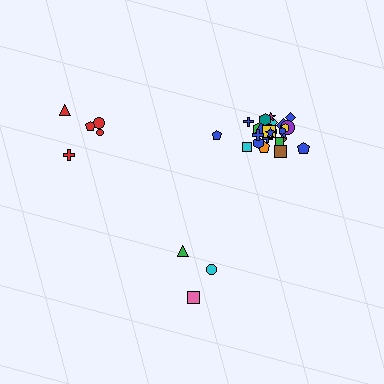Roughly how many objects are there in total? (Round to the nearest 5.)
Roughly 35 objects in total.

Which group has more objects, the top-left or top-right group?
The top-right group.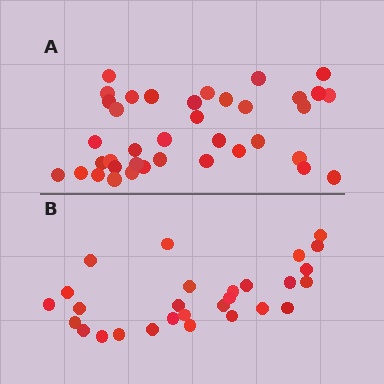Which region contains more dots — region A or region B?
Region A (the top region) has more dots.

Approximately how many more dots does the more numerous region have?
Region A has roughly 10 or so more dots than region B.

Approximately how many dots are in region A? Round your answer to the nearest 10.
About 40 dots. (The exact count is 38, which rounds to 40.)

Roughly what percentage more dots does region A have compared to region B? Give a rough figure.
About 35% more.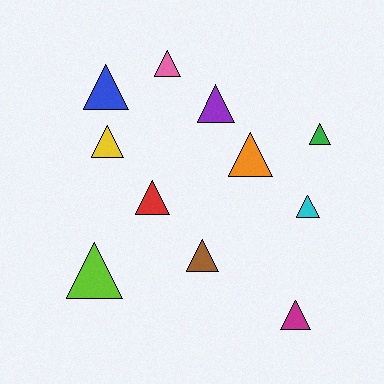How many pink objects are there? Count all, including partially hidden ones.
There is 1 pink object.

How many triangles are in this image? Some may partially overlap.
There are 11 triangles.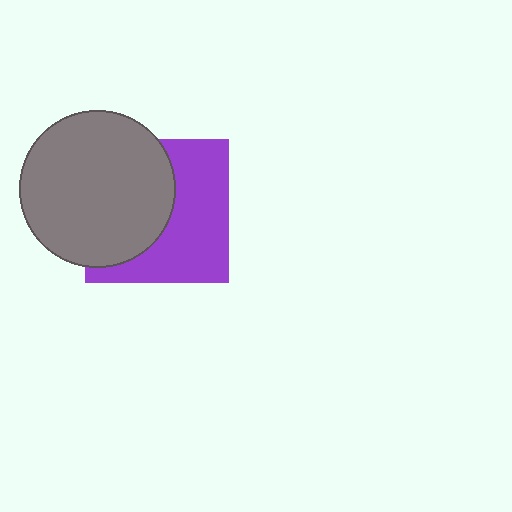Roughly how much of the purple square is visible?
About half of it is visible (roughly 52%).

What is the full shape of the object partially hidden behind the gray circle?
The partially hidden object is a purple square.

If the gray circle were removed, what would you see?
You would see the complete purple square.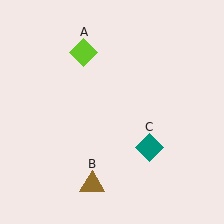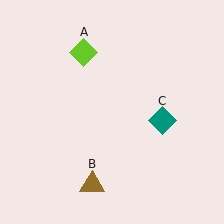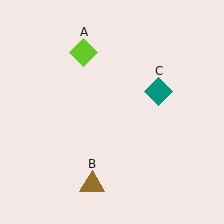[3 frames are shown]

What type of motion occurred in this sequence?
The teal diamond (object C) rotated counterclockwise around the center of the scene.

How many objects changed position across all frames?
1 object changed position: teal diamond (object C).